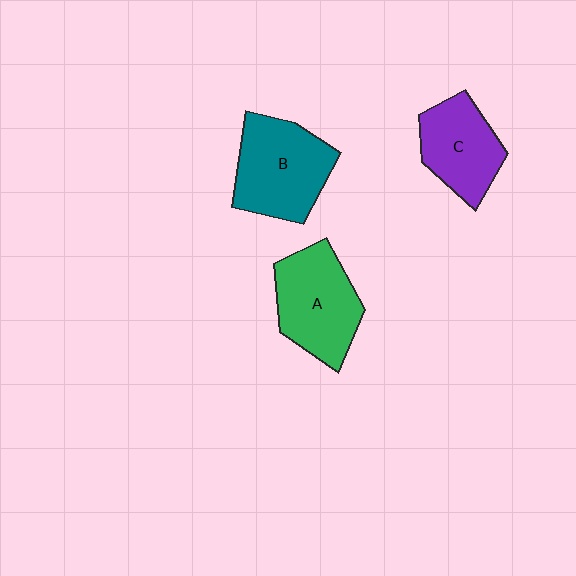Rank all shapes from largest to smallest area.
From largest to smallest: B (teal), A (green), C (purple).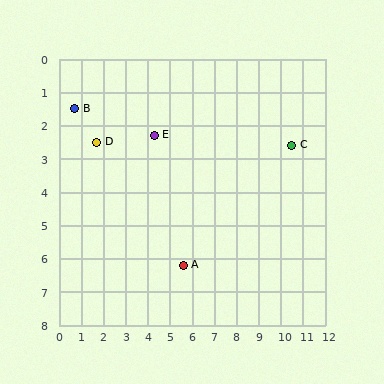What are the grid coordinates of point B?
Point B is at approximately (0.7, 1.5).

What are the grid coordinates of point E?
Point E is at approximately (4.3, 2.3).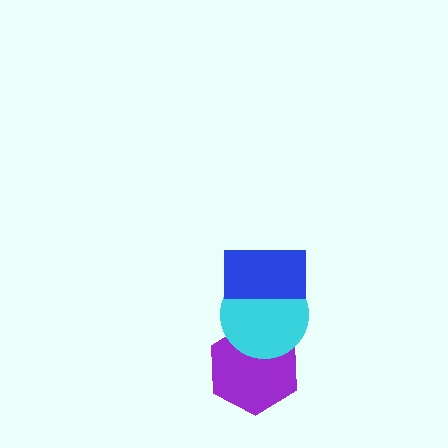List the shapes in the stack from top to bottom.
From top to bottom: the blue rectangle, the cyan circle, the purple hexagon.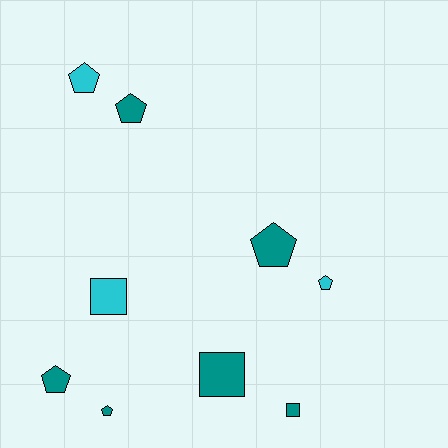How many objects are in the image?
There are 9 objects.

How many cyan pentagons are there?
There are 2 cyan pentagons.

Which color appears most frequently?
Teal, with 6 objects.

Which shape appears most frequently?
Pentagon, with 6 objects.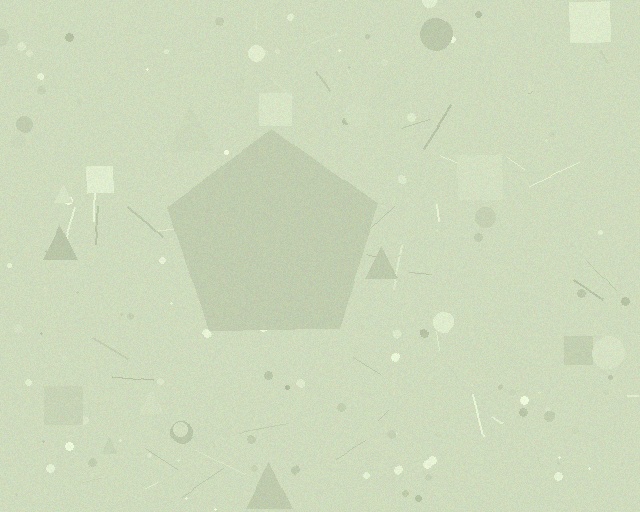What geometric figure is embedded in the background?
A pentagon is embedded in the background.